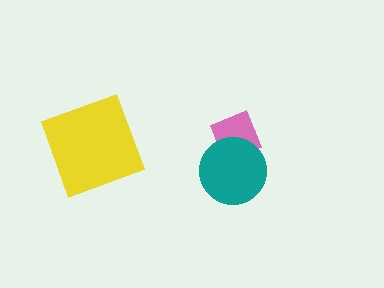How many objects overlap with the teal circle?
1 object overlaps with the teal circle.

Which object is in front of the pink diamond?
The teal circle is in front of the pink diamond.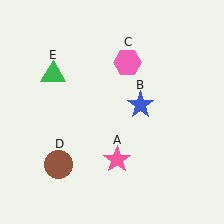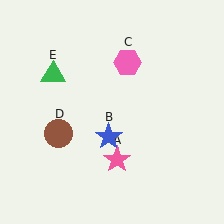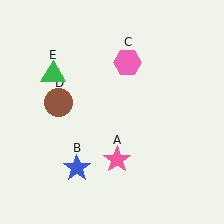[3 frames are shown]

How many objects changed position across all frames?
2 objects changed position: blue star (object B), brown circle (object D).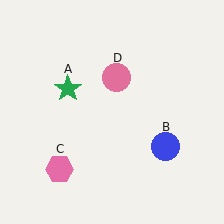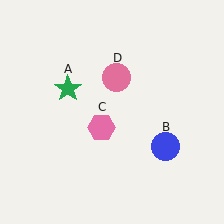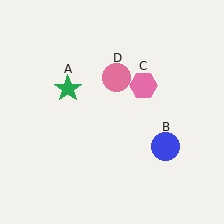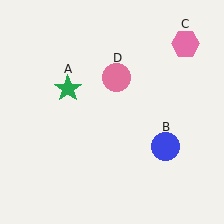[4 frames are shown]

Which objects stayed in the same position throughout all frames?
Green star (object A) and blue circle (object B) and pink circle (object D) remained stationary.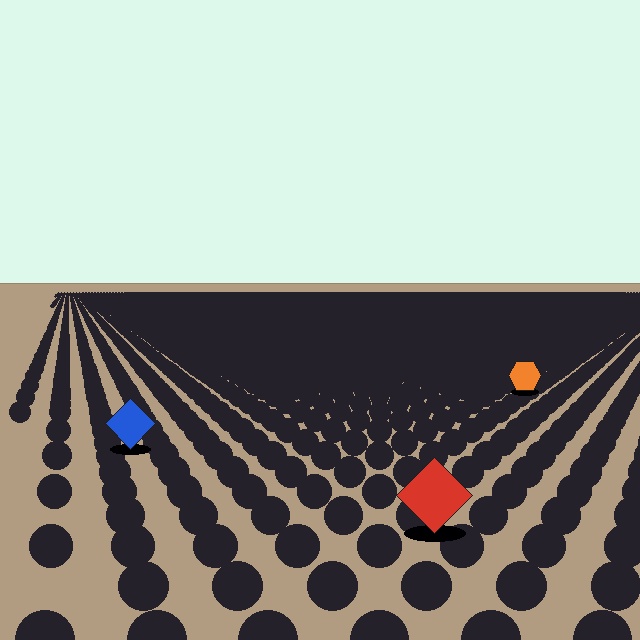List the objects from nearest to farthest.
From nearest to farthest: the red diamond, the blue diamond, the orange hexagon.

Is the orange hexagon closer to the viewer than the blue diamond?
No. The blue diamond is closer — you can tell from the texture gradient: the ground texture is coarser near it.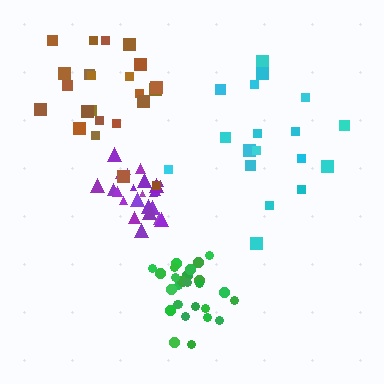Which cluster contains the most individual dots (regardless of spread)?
Green (27).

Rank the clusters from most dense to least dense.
purple, green, cyan, brown.